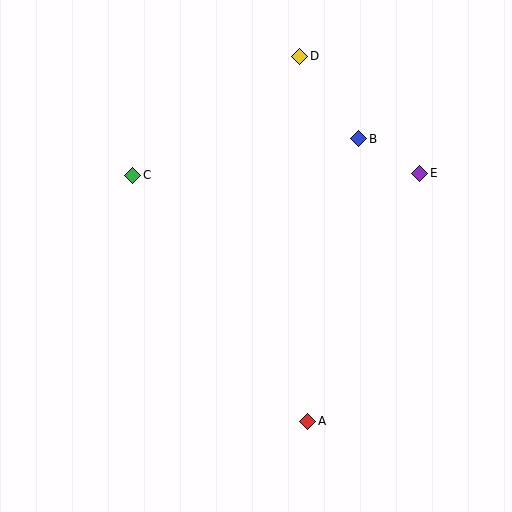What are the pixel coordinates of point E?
Point E is at (420, 173).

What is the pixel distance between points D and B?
The distance between D and B is 101 pixels.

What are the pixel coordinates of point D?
Point D is at (300, 56).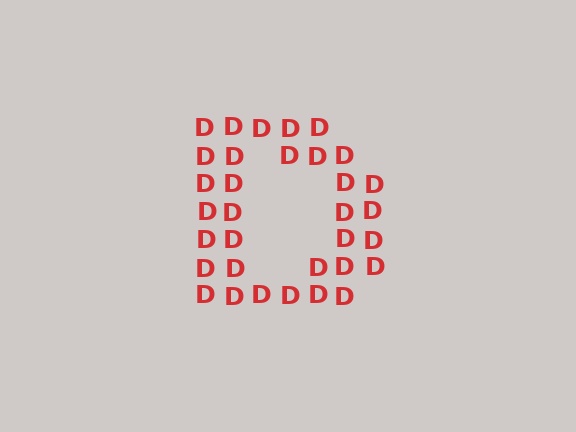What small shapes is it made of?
It is made of small letter D's.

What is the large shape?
The large shape is the letter D.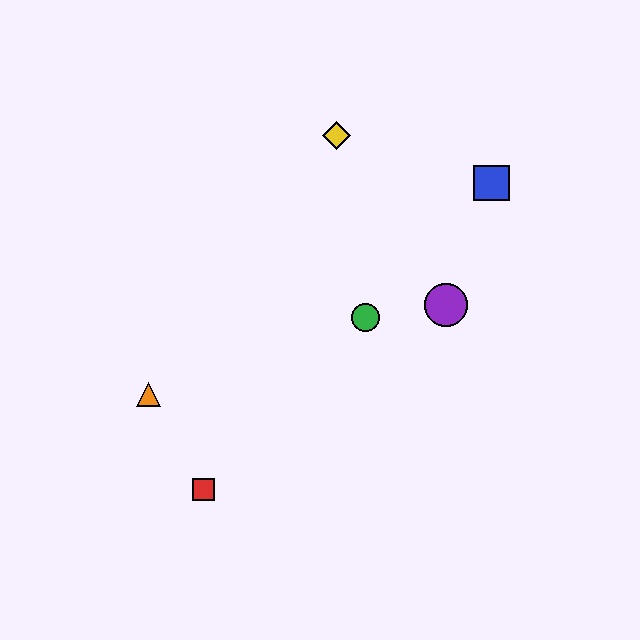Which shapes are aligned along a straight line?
The red square, the blue square, the green circle are aligned along a straight line.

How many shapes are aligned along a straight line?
3 shapes (the red square, the blue square, the green circle) are aligned along a straight line.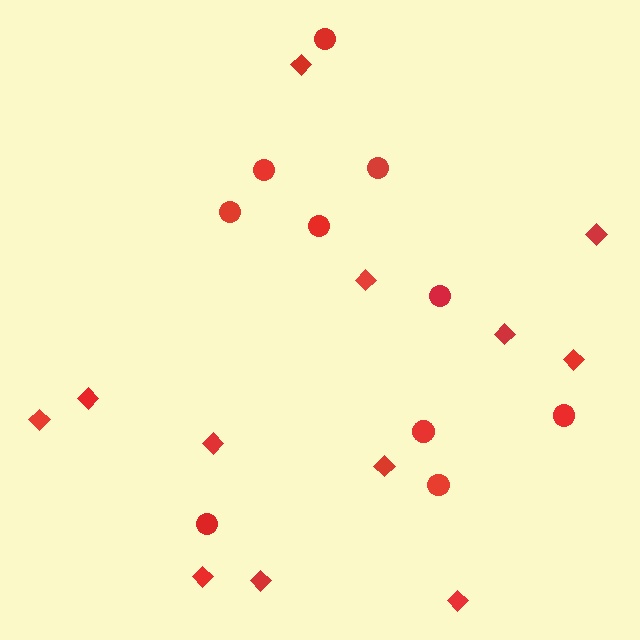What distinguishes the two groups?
There are 2 groups: one group of diamonds (12) and one group of circles (10).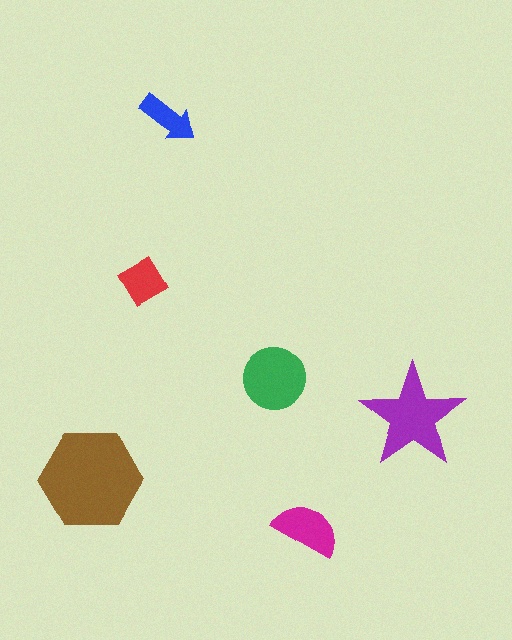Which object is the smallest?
The blue arrow.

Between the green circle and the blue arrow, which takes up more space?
The green circle.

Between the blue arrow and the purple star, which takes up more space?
The purple star.